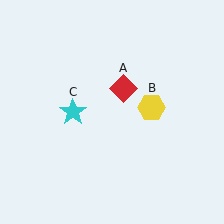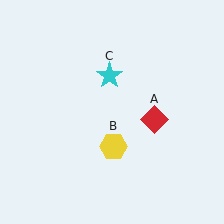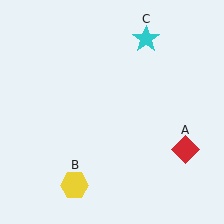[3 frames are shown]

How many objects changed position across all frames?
3 objects changed position: red diamond (object A), yellow hexagon (object B), cyan star (object C).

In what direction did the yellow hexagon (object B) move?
The yellow hexagon (object B) moved down and to the left.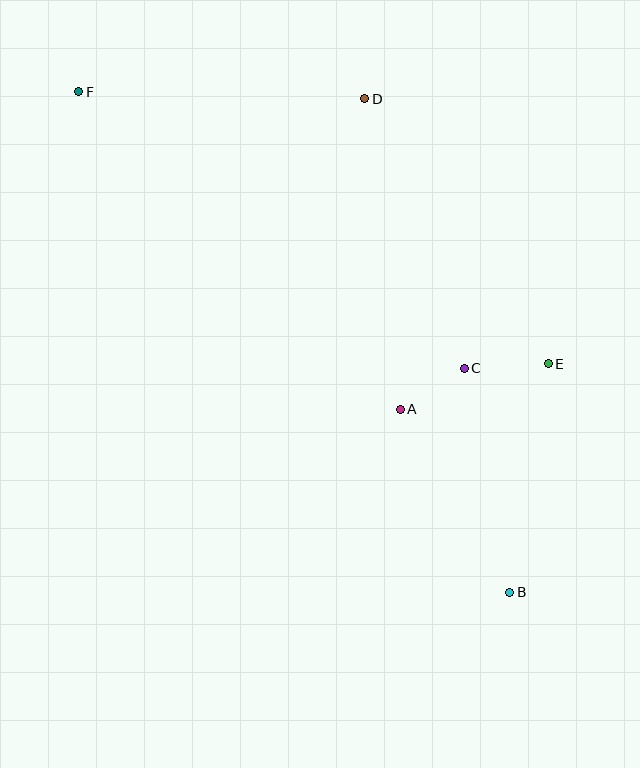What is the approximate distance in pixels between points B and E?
The distance between B and E is approximately 231 pixels.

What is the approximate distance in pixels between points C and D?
The distance between C and D is approximately 287 pixels.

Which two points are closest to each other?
Points A and C are closest to each other.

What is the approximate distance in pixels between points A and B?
The distance between A and B is approximately 213 pixels.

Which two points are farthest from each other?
Points B and F are farthest from each other.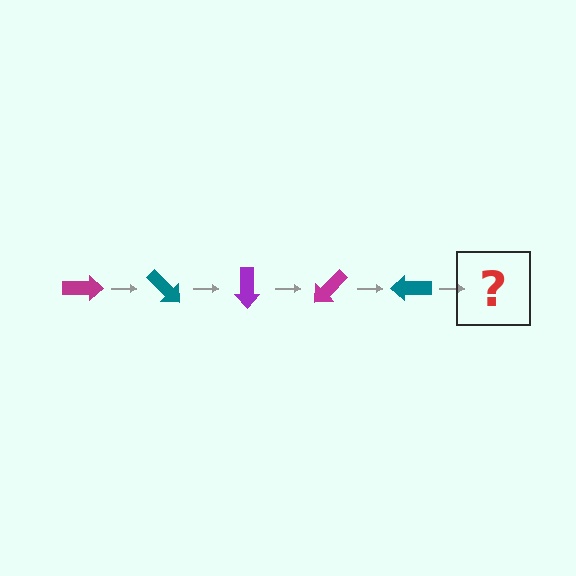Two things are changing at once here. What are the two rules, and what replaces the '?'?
The two rules are that it rotates 45 degrees each step and the color cycles through magenta, teal, and purple. The '?' should be a purple arrow, rotated 225 degrees from the start.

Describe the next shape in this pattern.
It should be a purple arrow, rotated 225 degrees from the start.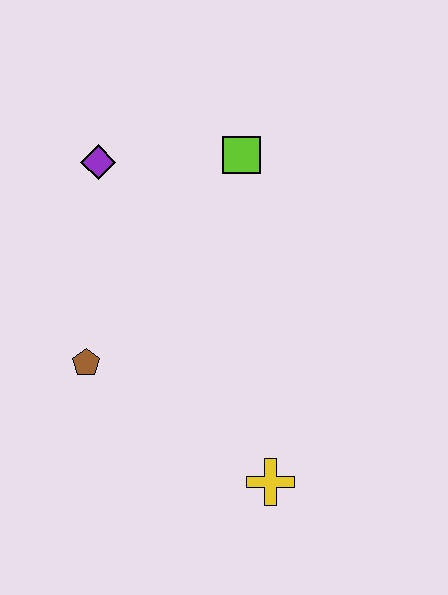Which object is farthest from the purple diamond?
The yellow cross is farthest from the purple diamond.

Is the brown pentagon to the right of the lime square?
No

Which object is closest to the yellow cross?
The brown pentagon is closest to the yellow cross.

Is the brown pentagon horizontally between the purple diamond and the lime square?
No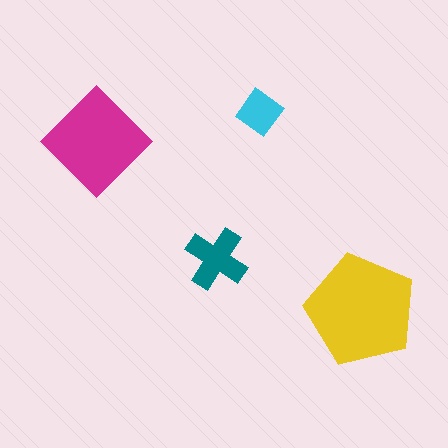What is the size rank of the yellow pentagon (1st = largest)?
1st.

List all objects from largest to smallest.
The yellow pentagon, the magenta diamond, the teal cross, the cyan diamond.